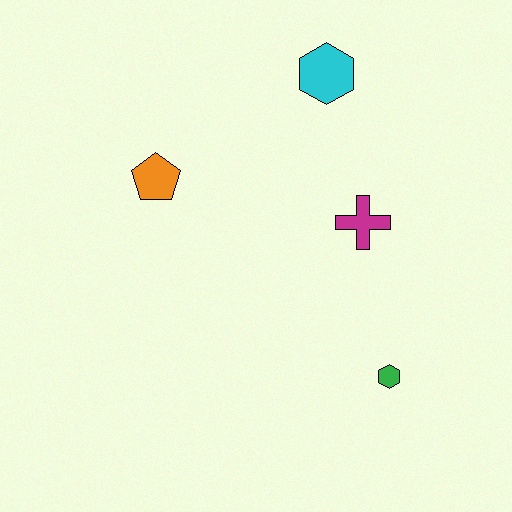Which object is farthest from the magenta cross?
The orange pentagon is farthest from the magenta cross.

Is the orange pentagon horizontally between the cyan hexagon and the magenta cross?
No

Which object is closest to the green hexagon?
The magenta cross is closest to the green hexagon.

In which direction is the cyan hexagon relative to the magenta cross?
The cyan hexagon is above the magenta cross.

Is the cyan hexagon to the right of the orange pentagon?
Yes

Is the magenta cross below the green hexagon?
No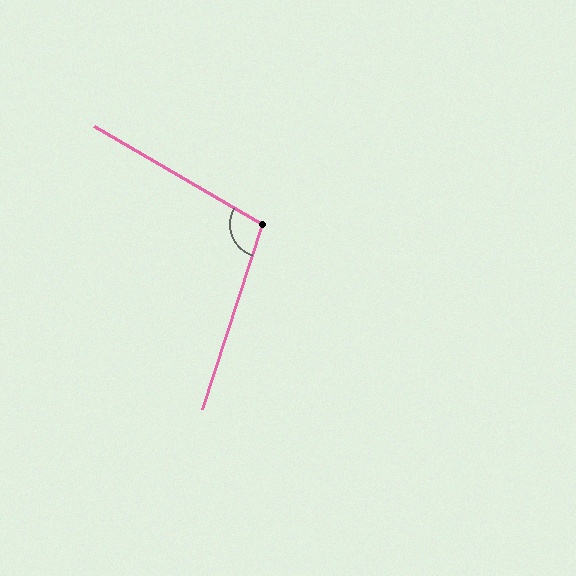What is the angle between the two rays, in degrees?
Approximately 102 degrees.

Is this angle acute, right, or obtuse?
It is obtuse.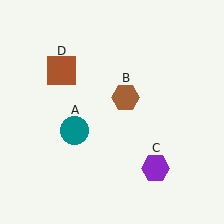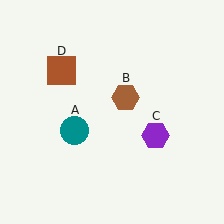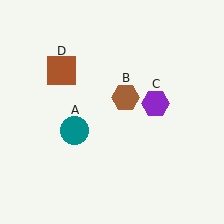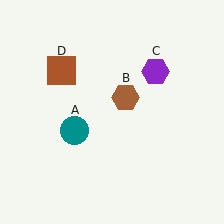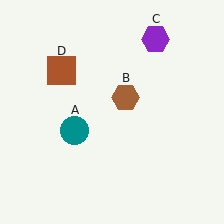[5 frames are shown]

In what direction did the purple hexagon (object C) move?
The purple hexagon (object C) moved up.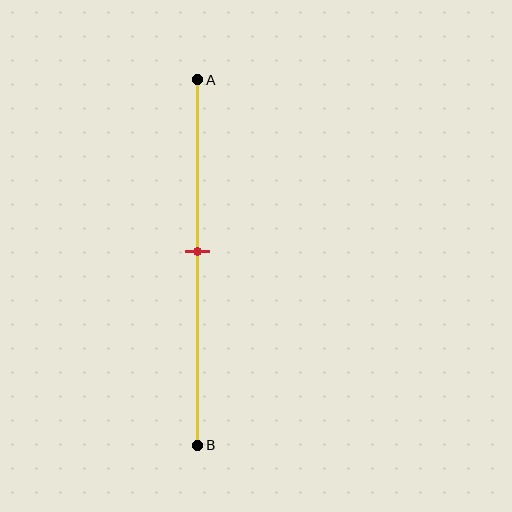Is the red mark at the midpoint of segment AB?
Yes, the mark is approximately at the midpoint.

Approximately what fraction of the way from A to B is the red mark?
The red mark is approximately 45% of the way from A to B.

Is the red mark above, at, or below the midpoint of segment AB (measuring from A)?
The red mark is approximately at the midpoint of segment AB.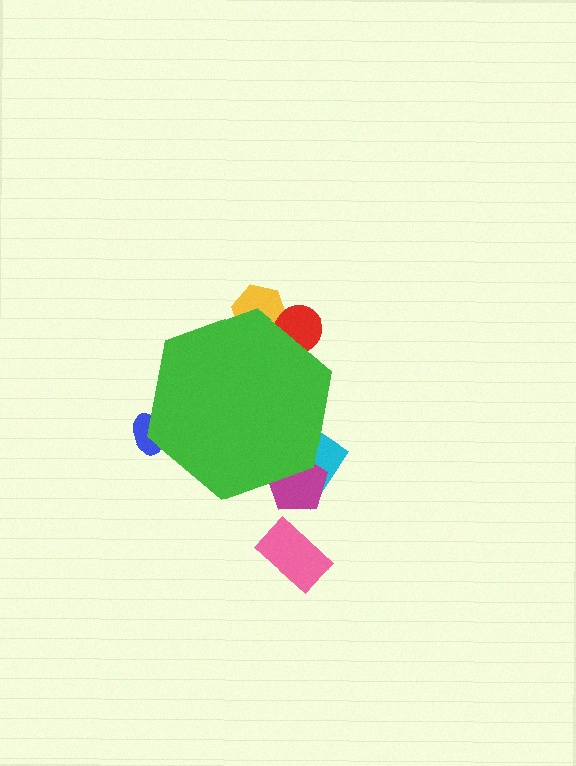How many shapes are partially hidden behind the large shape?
5 shapes are partially hidden.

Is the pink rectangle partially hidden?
No, the pink rectangle is fully visible.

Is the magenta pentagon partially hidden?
Yes, the magenta pentagon is partially hidden behind the green hexagon.